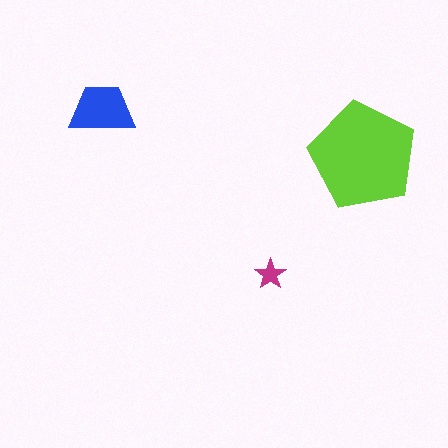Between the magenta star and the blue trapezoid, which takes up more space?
The blue trapezoid.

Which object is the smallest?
The magenta star.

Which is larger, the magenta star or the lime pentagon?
The lime pentagon.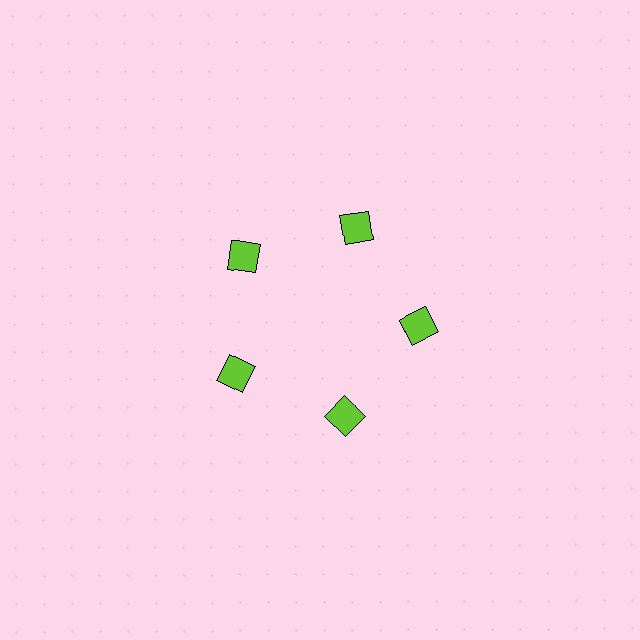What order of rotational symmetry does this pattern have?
This pattern has 5-fold rotational symmetry.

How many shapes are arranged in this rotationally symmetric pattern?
There are 5 shapes, arranged in 5 groups of 1.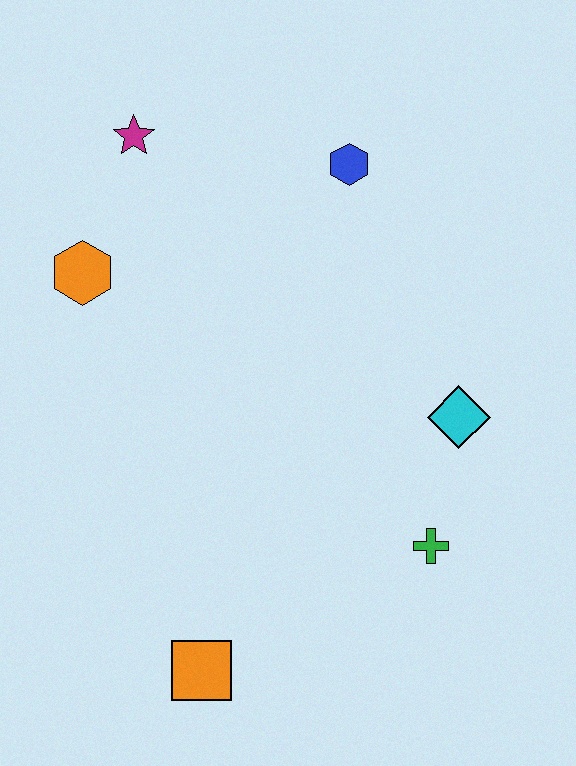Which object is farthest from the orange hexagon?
The green cross is farthest from the orange hexagon.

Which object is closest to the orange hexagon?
The magenta star is closest to the orange hexagon.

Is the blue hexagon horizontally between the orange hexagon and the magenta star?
No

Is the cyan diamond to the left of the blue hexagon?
No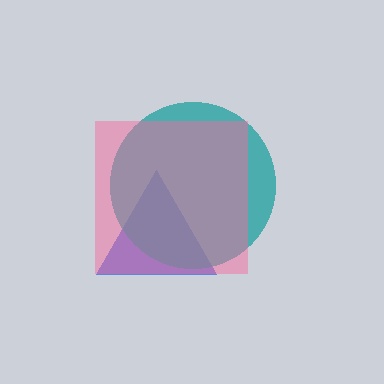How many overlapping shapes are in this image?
There are 3 overlapping shapes in the image.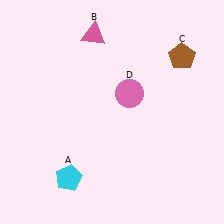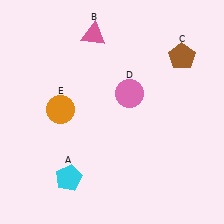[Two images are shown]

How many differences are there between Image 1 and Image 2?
There is 1 difference between the two images.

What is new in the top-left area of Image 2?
An orange circle (E) was added in the top-left area of Image 2.